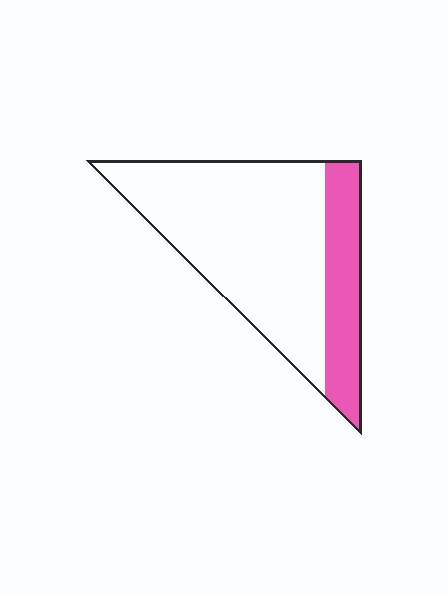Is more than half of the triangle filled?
No.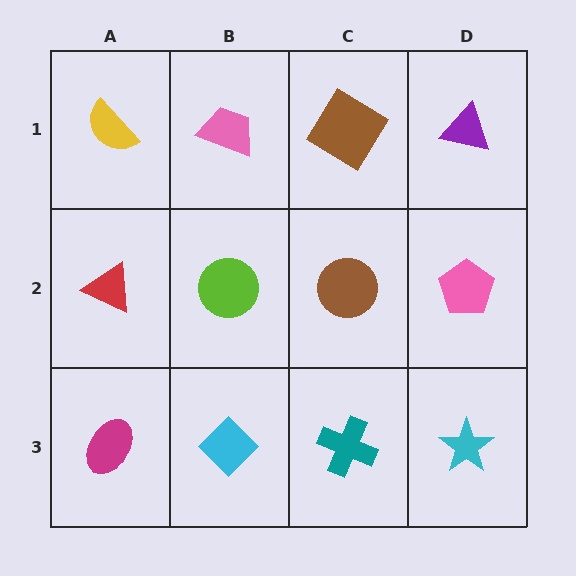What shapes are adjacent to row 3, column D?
A pink pentagon (row 2, column D), a teal cross (row 3, column C).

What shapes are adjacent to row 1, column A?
A red triangle (row 2, column A), a pink trapezoid (row 1, column B).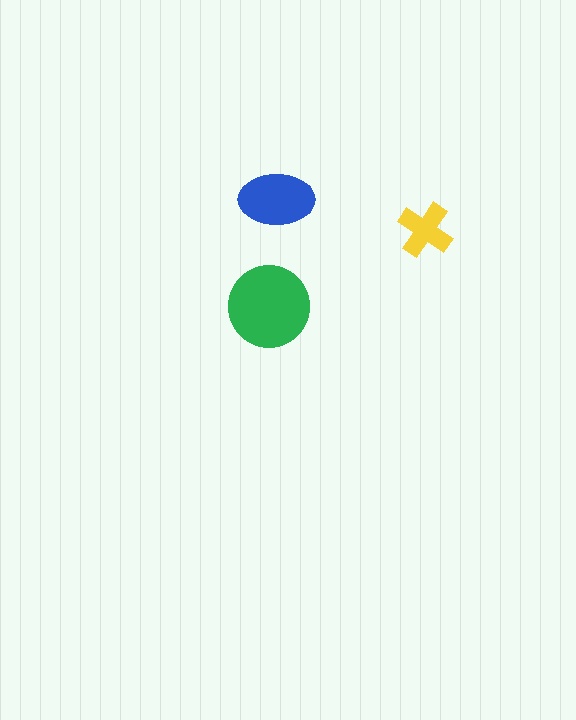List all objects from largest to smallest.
The green circle, the blue ellipse, the yellow cross.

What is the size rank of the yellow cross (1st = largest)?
3rd.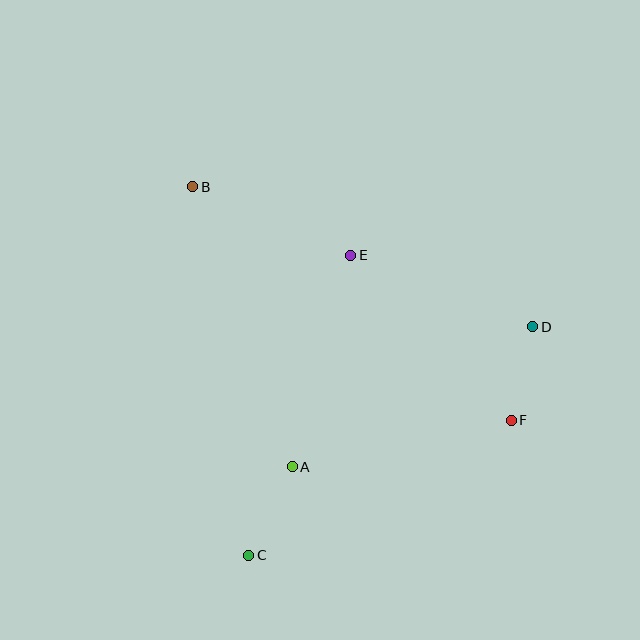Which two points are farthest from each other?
Points B and F are farthest from each other.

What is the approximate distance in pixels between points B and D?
The distance between B and D is approximately 368 pixels.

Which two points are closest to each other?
Points D and F are closest to each other.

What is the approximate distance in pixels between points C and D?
The distance between C and D is approximately 364 pixels.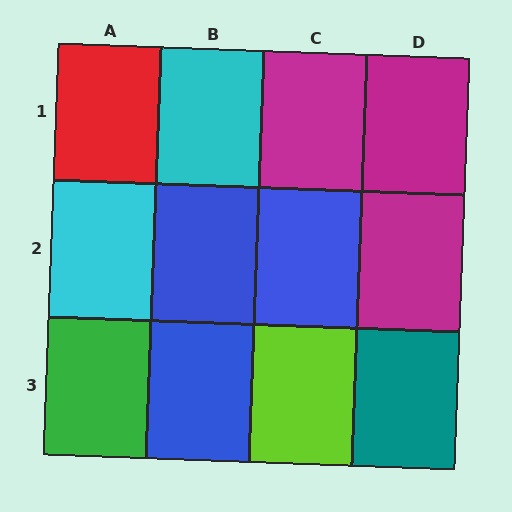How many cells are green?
1 cell is green.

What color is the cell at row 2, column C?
Blue.